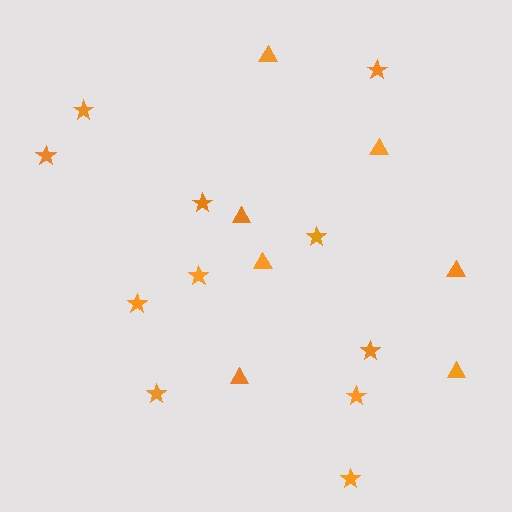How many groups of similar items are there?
There are 2 groups: one group of triangles (7) and one group of stars (11).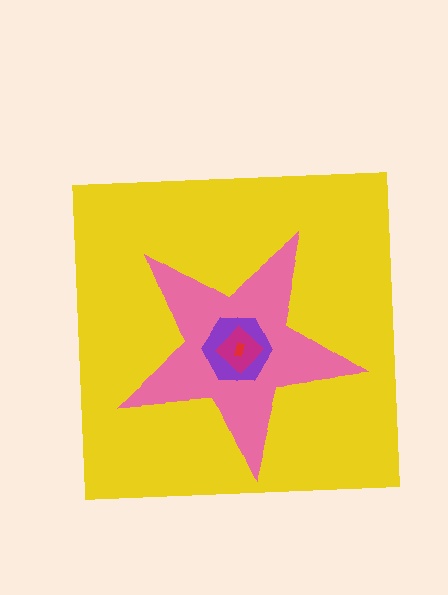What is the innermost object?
The red rectangle.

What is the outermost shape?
The yellow square.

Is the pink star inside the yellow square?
Yes.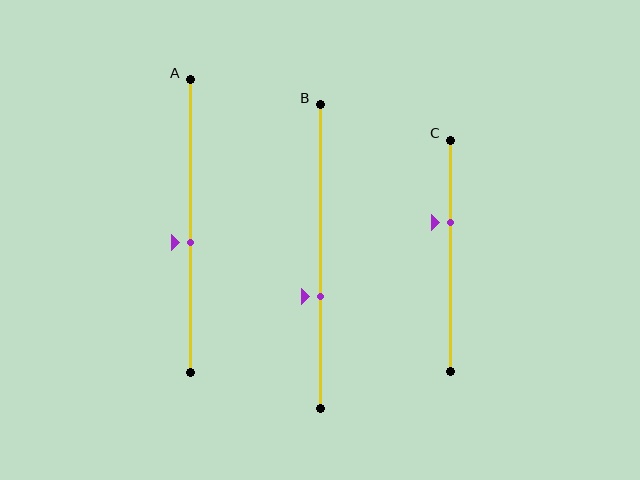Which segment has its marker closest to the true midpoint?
Segment A has its marker closest to the true midpoint.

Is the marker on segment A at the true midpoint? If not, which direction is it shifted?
No, the marker on segment A is shifted downward by about 6% of the segment length.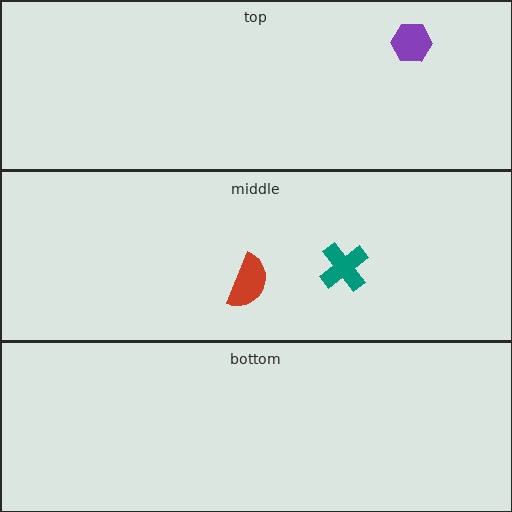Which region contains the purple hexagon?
The top region.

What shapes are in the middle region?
The teal cross, the red semicircle.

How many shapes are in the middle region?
2.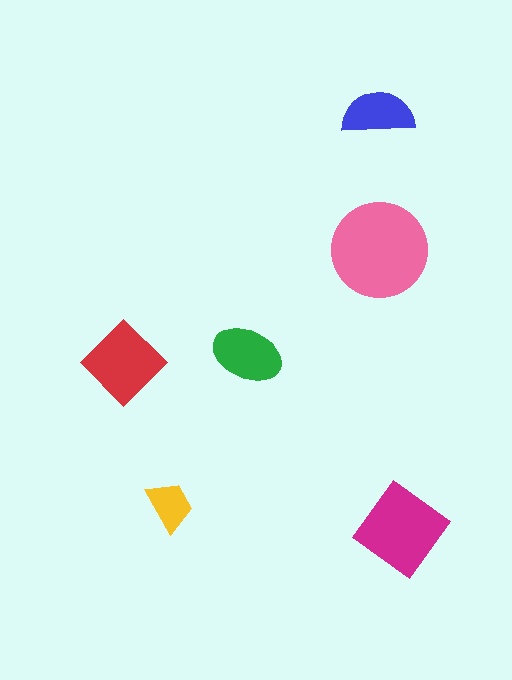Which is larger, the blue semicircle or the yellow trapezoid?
The blue semicircle.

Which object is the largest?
The pink circle.